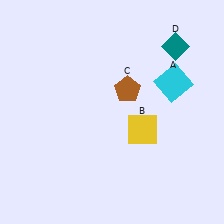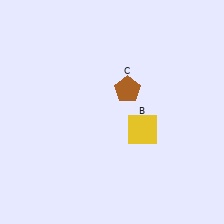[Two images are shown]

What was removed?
The cyan square (A), the teal diamond (D) were removed in Image 2.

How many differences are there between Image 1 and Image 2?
There are 2 differences between the two images.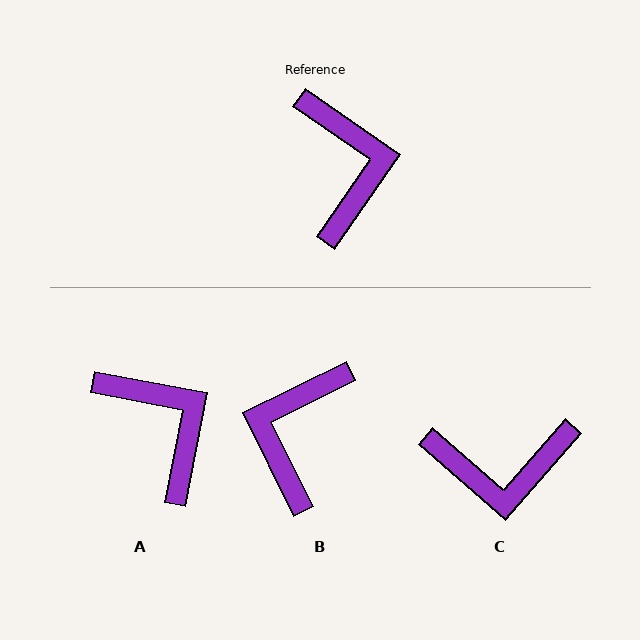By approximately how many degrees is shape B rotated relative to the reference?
Approximately 151 degrees counter-clockwise.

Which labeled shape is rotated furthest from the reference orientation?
B, about 151 degrees away.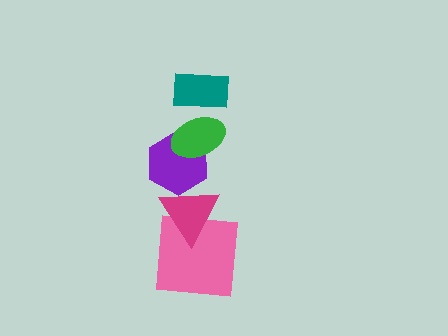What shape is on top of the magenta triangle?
The purple hexagon is on top of the magenta triangle.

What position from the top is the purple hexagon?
The purple hexagon is 3rd from the top.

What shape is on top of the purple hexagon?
The green ellipse is on top of the purple hexagon.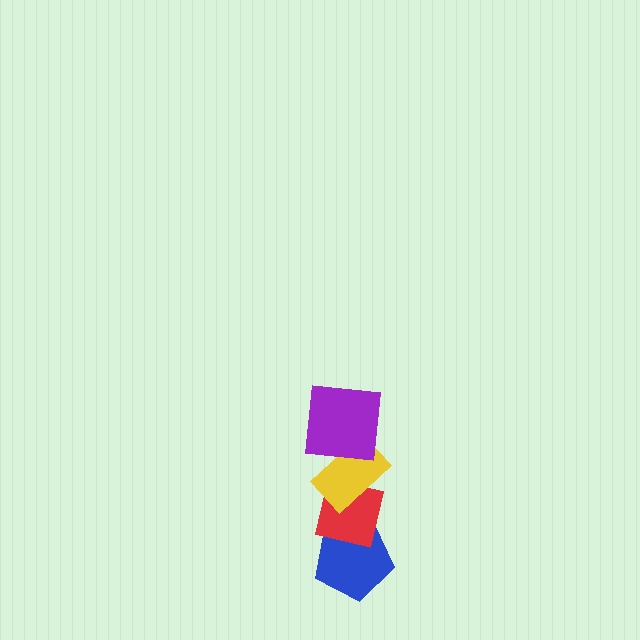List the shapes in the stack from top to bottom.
From top to bottom: the purple square, the yellow rectangle, the red square, the blue pentagon.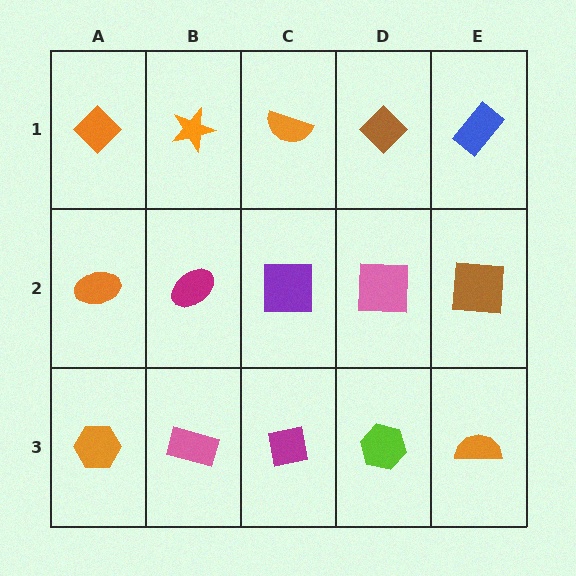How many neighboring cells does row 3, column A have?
2.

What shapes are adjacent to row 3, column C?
A purple square (row 2, column C), a pink rectangle (row 3, column B), a lime hexagon (row 3, column D).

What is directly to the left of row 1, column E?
A brown diamond.